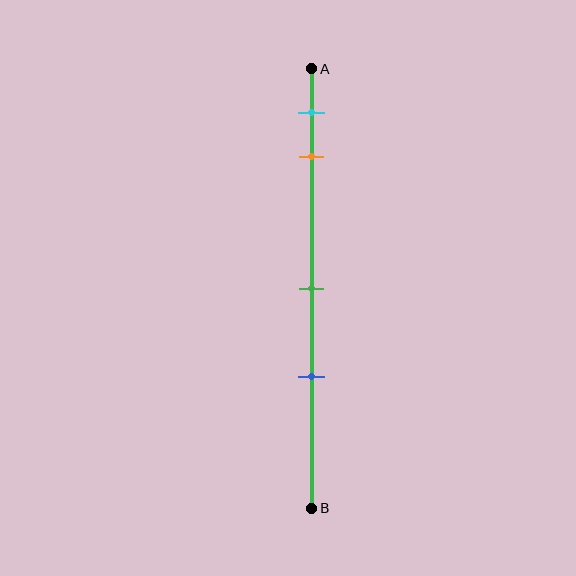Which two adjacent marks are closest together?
The cyan and orange marks are the closest adjacent pair.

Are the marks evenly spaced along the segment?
No, the marks are not evenly spaced.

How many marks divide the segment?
There are 4 marks dividing the segment.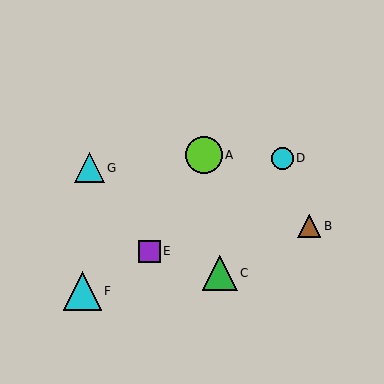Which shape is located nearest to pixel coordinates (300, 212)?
The brown triangle (labeled B) at (309, 226) is nearest to that location.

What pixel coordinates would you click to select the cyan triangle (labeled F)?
Click at (82, 291) to select the cyan triangle F.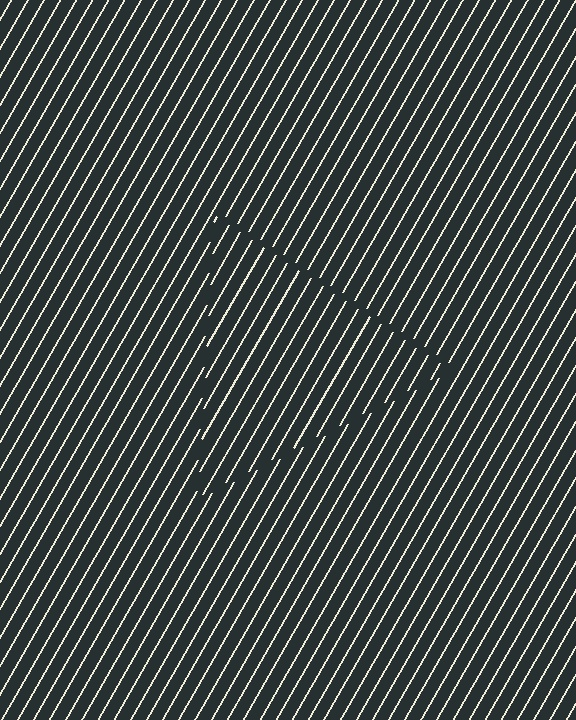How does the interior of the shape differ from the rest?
The interior of the shape contains the same grating, shifted by half a period — the contour is defined by the phase discontinuity where line-ends from the inner and outer gratings abut.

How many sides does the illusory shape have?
3 sides — the line-ends trace a triangle.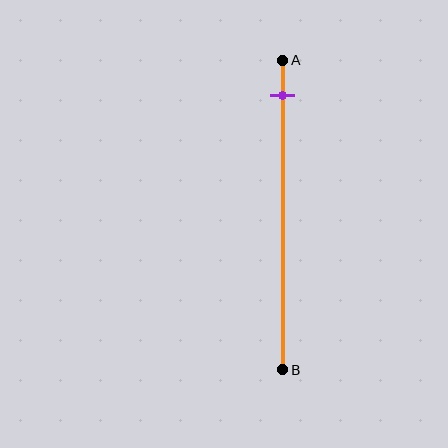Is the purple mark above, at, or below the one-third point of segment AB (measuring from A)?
The purple mark is above the one-third point of segment AB.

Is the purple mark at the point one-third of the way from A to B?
No, the mark is at about 10% from A, not at the 33% one-third point.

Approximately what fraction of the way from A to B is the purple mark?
The purple mark is approximately 10% of the way from A to B.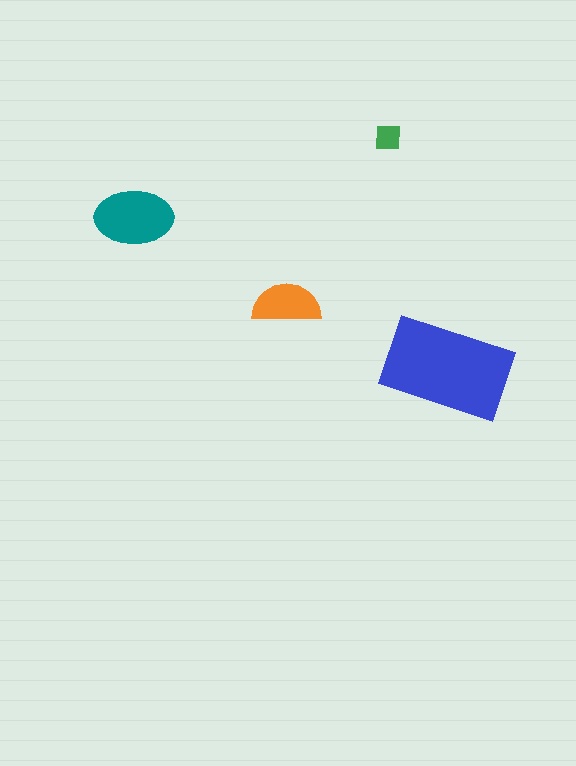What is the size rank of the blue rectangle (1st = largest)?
1st.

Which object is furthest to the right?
The blue rectangle is rightmost.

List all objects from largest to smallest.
The blue rectangle, the teal ellipse, the orange semicircle, the green square.